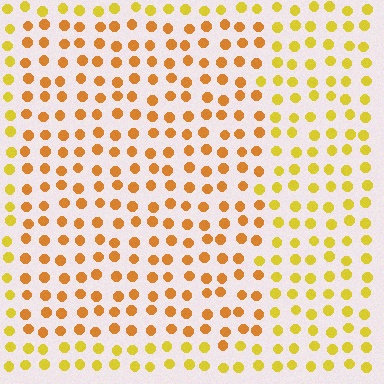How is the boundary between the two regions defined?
The boundary is defined purely by a slight shift in hue (about 26 degrees). Spacing, size, and orientation are identical on both sides.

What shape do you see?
I see a rectangle.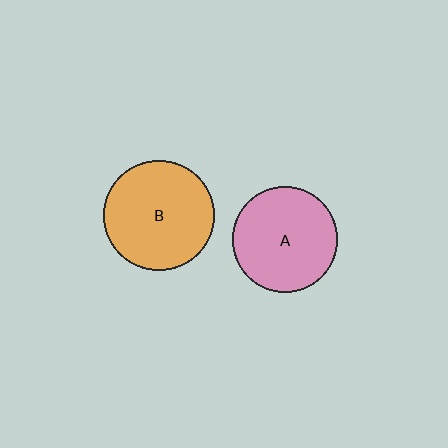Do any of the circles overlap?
No, none of the circles overlap.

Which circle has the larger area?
Circle B (orange).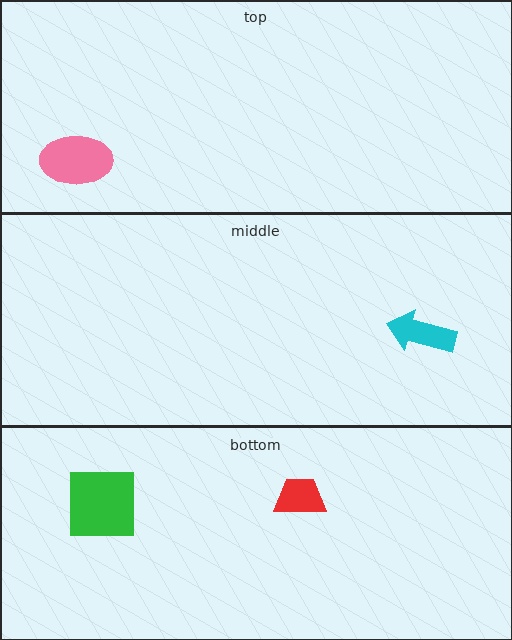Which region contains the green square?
The bottom region.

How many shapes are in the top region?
1.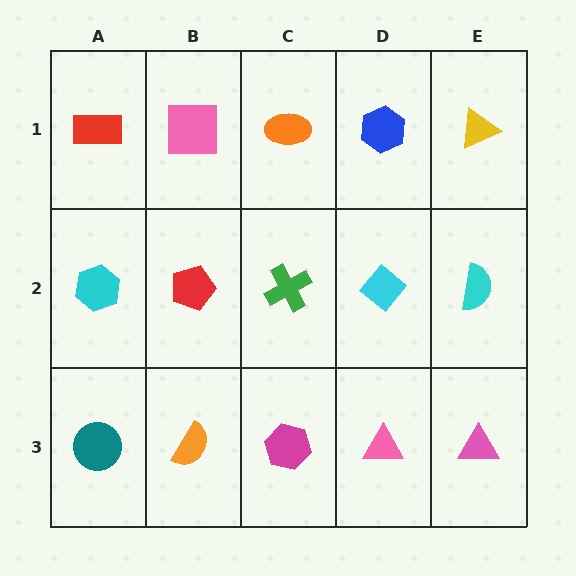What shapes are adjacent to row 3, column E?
A cyan semicircle (row 2, column E), a pink triangle (row 3, column D).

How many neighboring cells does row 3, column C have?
3.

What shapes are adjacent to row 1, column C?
A green cross (row 2, column C), a pink square (row 1, column B), a blue hexagon (row 1, column D).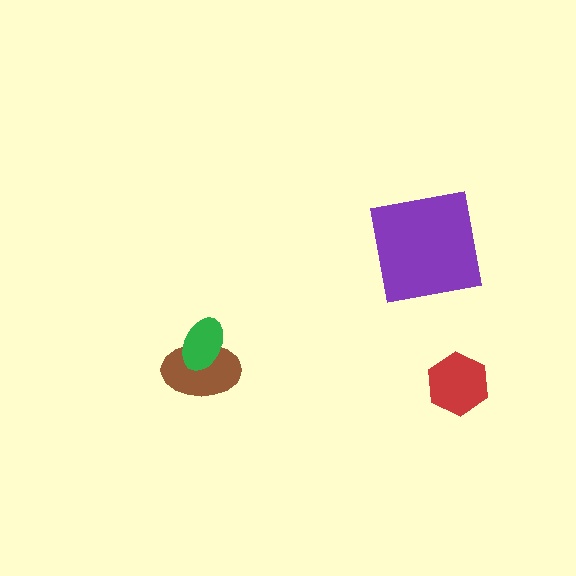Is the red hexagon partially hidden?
No, no other shape covers it.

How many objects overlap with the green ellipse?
1 object overlaps with the green ellipse.